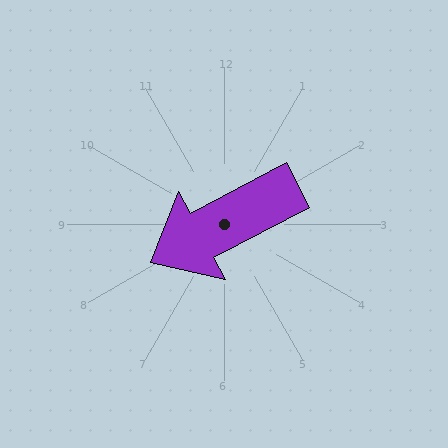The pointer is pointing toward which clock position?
Roughly 8 o'clock.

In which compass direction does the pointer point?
Southwest.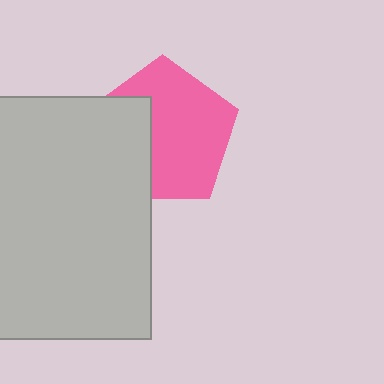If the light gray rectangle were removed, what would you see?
You would see the complete pink pentagon.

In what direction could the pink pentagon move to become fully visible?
The pink pentagon could move right. That would shift it out from behind the light gray rectangle entirely.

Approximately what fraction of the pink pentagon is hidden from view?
Roughly 35% of the pink pentagon is hidden behind the light gray rectangle.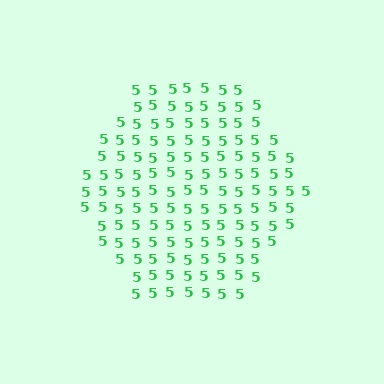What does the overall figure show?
The overall figure shows a hexagon.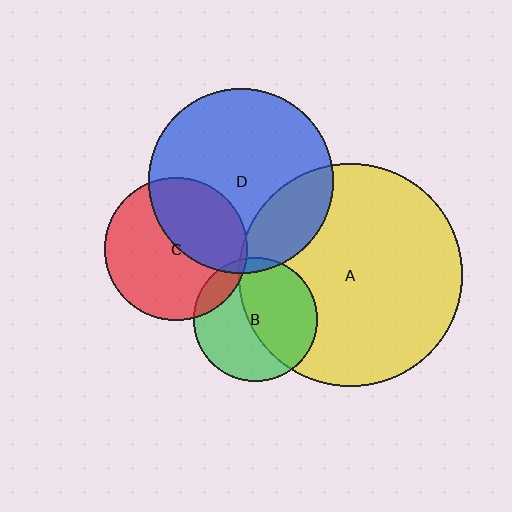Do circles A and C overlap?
Yes.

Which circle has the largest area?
Circle A (yellow).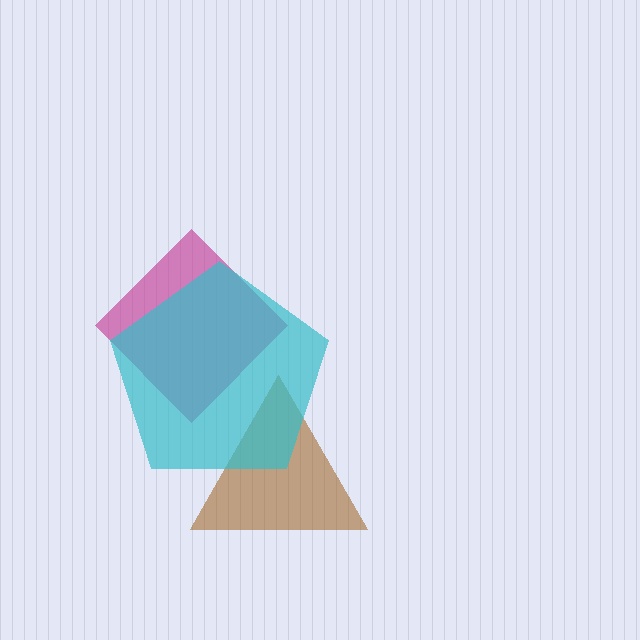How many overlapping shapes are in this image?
There are 3 overlapping shapes in the image.